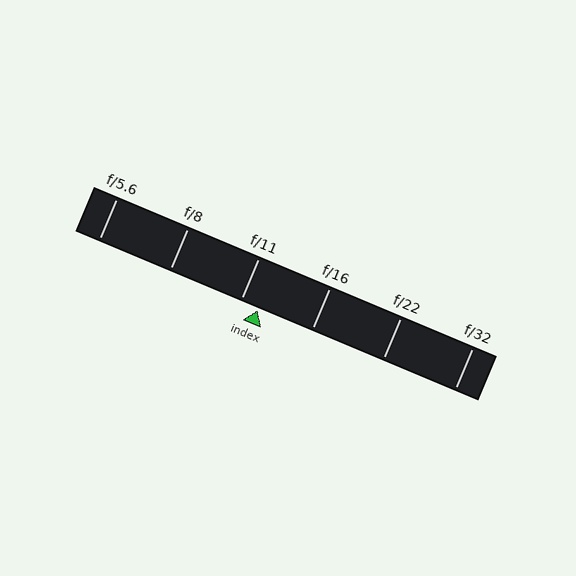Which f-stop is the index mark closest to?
The index mark is closest to f/11.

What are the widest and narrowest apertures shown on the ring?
The widest aperture shown is f/5.6 and the narrowest is f/32.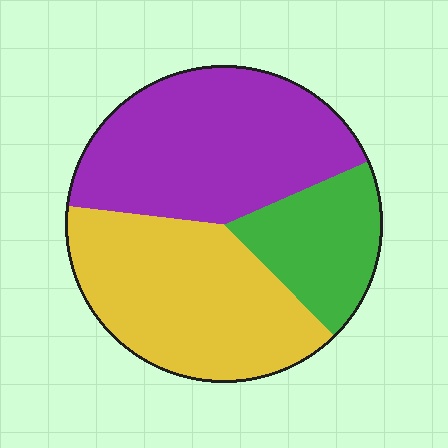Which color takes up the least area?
Green, at roughly 20%.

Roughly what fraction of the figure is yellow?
Yellow takes up between a third and a half of the figure.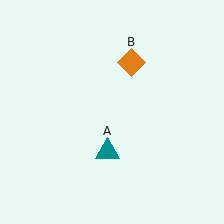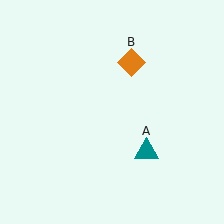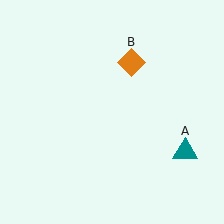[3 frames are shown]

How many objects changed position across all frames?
1 object changed position: teal triangle (object A).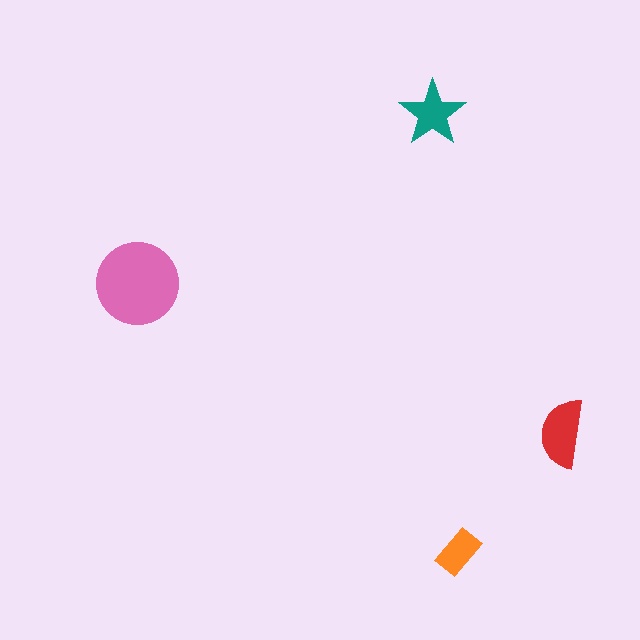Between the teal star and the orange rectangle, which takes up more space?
The teal star.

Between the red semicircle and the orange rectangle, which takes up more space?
The red semicircle.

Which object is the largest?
The pink circle.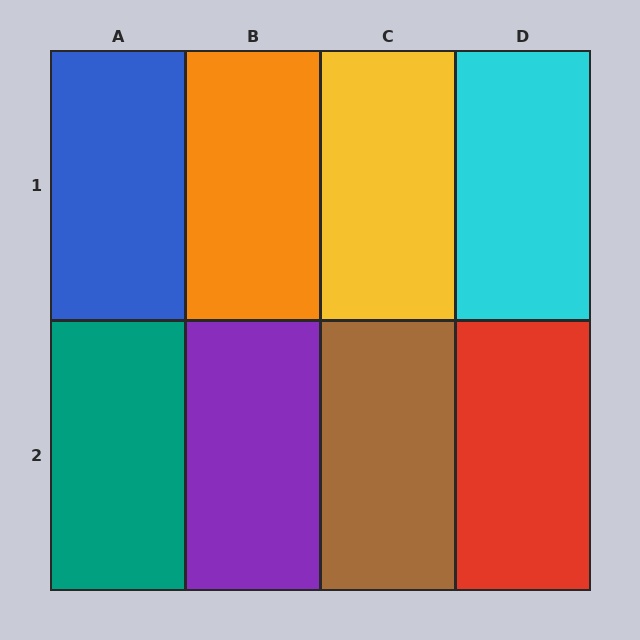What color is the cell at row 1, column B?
Orange.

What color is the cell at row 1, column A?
Blue.